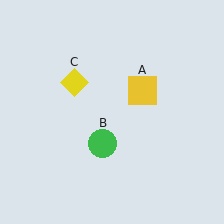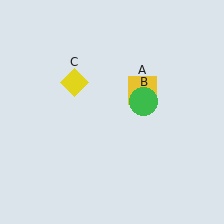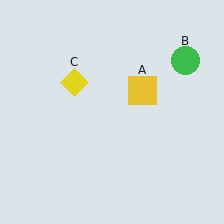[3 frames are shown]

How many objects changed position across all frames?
1 object changed position: green circle (object B).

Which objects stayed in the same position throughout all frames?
Yellow square (object A) and yellow diamond (object C) remained stationary.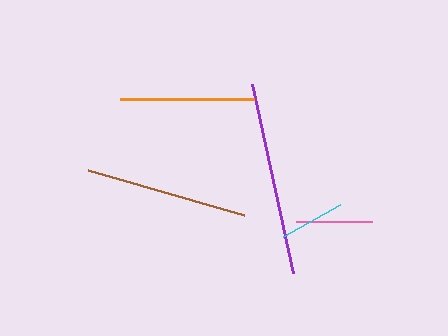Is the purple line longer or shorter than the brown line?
The purple line is longer than the brown line.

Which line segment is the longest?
The purple line is the longest at approximately 193 pixels.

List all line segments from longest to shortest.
From longest to shortest: purple, brown, orange, pink, cyan.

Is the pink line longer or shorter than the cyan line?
The pink line is longer than the cyan line.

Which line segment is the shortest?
The cyan line is the shortest at approximately 65 pixels.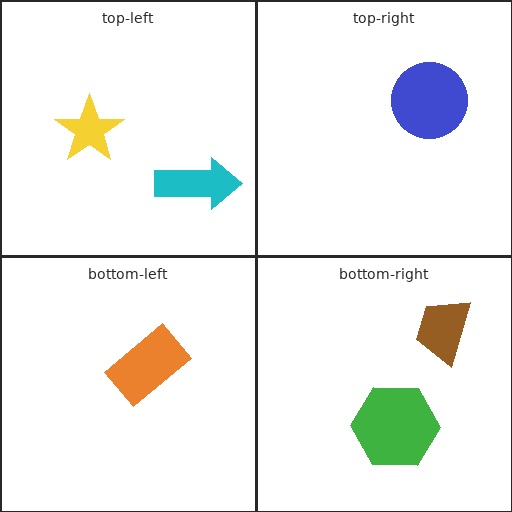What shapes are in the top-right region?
The blue circle.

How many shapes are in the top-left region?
2.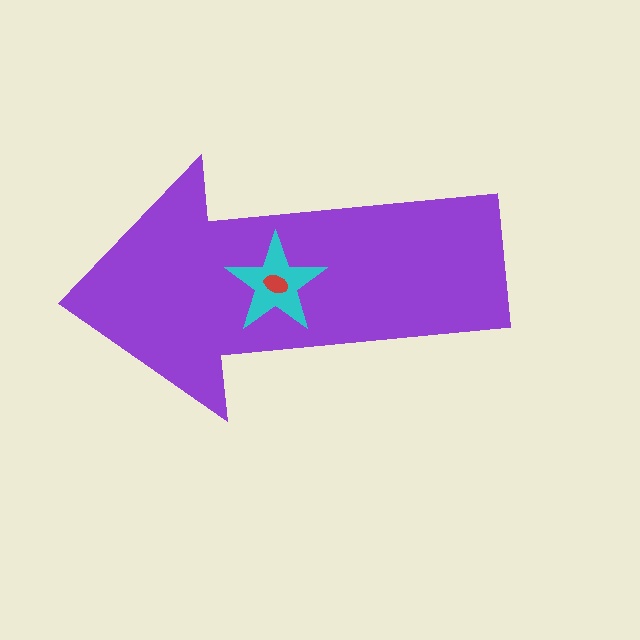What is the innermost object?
The red ellipse.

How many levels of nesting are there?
3.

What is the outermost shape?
The purple arrow.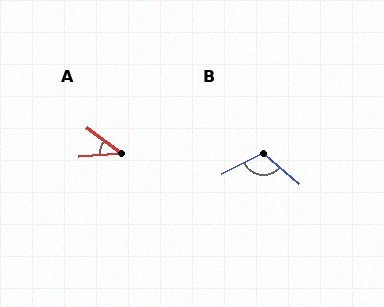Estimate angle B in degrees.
Approximately 112 degrees.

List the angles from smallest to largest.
A (41°), B (112°).